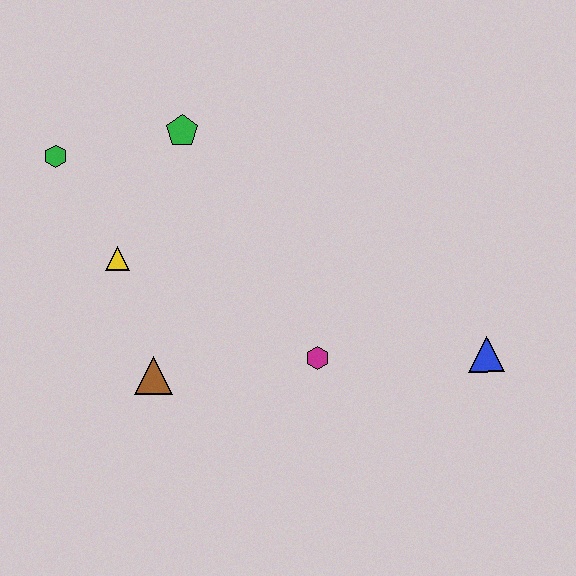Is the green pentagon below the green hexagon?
No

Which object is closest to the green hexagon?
The yellow triangle is closest to the green hexagon.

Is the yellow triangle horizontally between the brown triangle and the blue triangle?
No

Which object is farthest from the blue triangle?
The green hexagon is farthest from the blue triangle.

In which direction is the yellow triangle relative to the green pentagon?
The yellow triangle is below the green pentagon.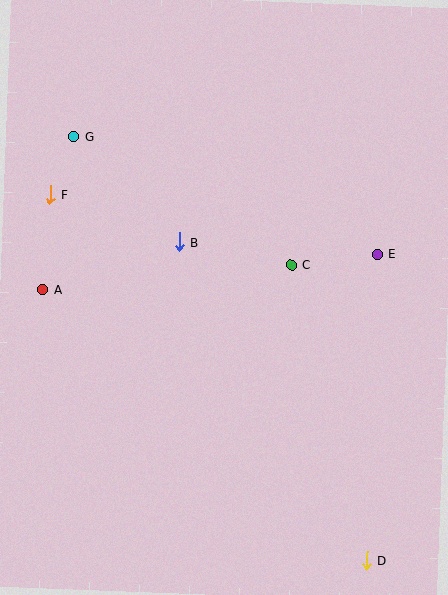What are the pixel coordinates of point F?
Point F is at (50, 195).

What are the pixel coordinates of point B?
Point B is at (179, 242).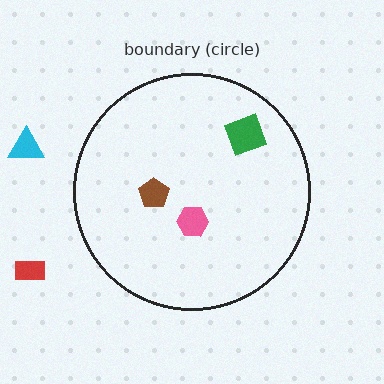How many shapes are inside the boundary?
3 inside, 2 outside.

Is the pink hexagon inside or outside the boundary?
Inside.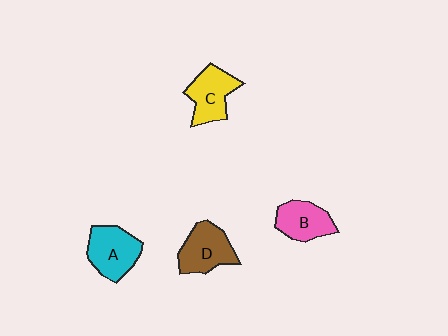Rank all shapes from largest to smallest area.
From largest to smallest: A (cyan), D (brown), C (yellow), B (pink).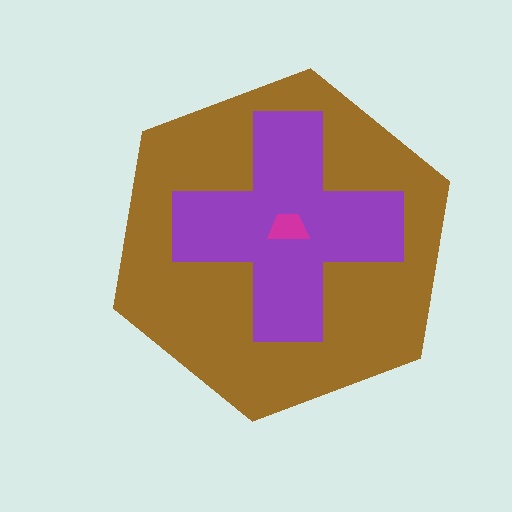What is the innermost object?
The magenta trapezoid.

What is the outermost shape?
The brown hexagon.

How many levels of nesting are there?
3.